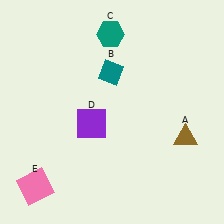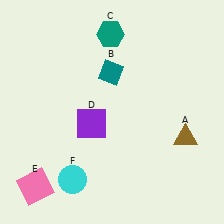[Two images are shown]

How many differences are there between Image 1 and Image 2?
There is 1 difference between the two images.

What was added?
A cyan circle (F) was added in Image 2.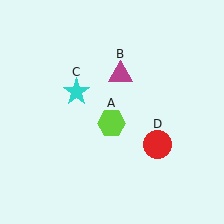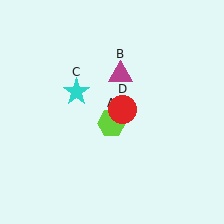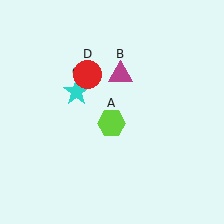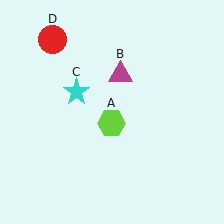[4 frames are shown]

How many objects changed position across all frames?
1 object changed position: red circle (object D).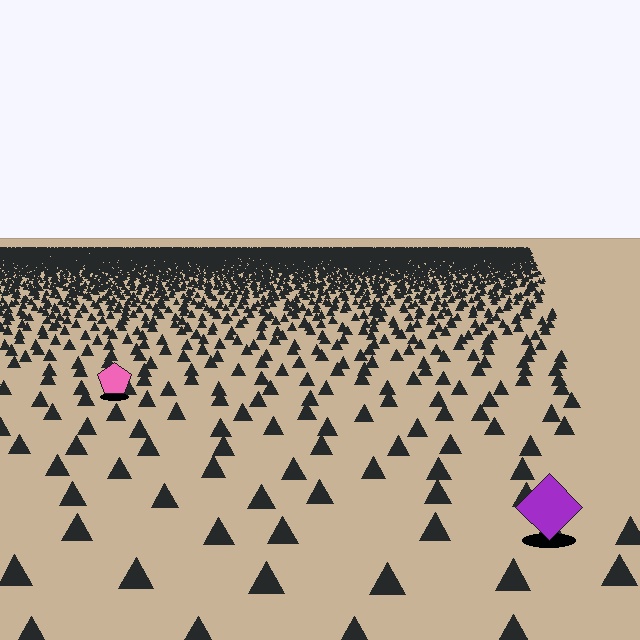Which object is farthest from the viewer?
The pink pentagon is farthest from the viewer. It appears smaller and the ground texture around it is denser.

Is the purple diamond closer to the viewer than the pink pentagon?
Yes. The purple diamond is closer — you can tell from the texture gradient: the ground texture is coarser near it.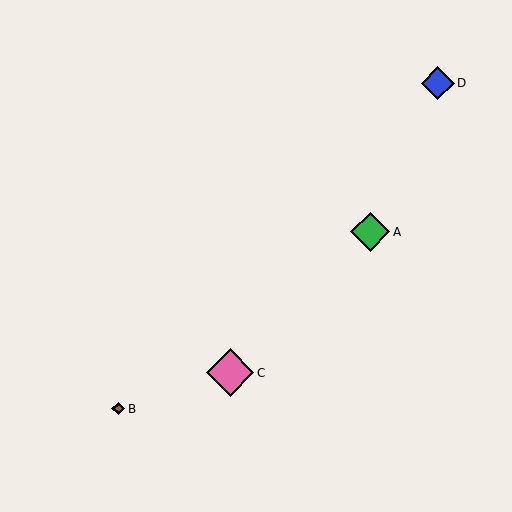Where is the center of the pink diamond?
The center of the pink diamond is at (230, 373).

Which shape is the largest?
The pink diamond (labeled C) is the largest.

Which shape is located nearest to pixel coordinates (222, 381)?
The pink diamond (labeled C) at (230, 373) is nearest to that location.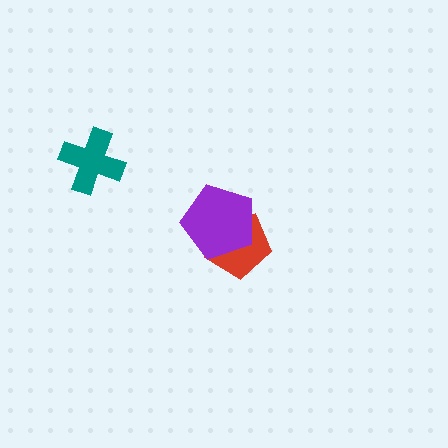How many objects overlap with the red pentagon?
1 object overlaps with the red pentagon.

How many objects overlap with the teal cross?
0 objects overlap with the teal cross.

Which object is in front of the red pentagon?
The purple pentagon is in front of the red pentagon.